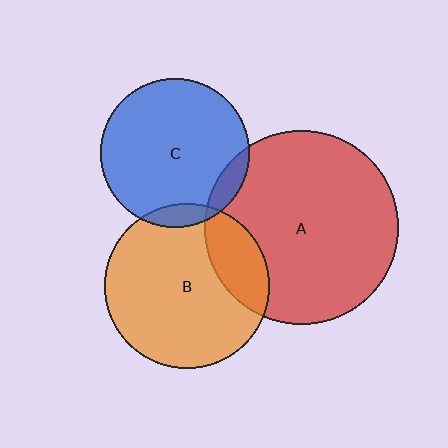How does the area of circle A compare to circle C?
Approximately 1.7 times.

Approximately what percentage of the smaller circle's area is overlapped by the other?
Approximately 10%.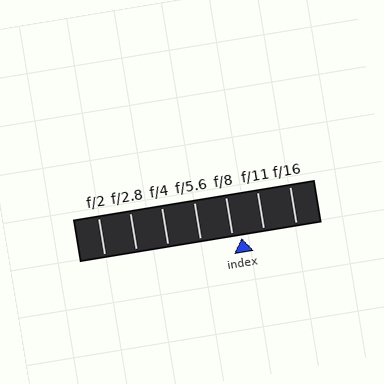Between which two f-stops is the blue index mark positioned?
The index mark is between f/8 and f/11.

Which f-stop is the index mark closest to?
The index mark is closest to f/8.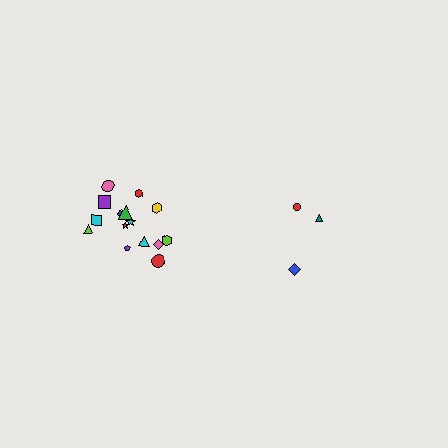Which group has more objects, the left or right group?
The left group.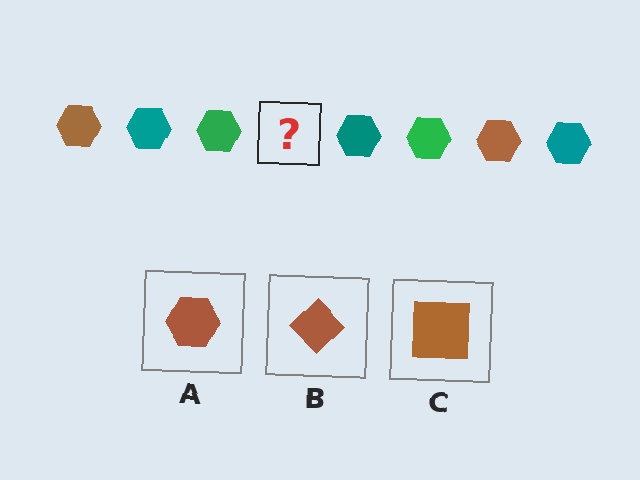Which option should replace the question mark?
Option A.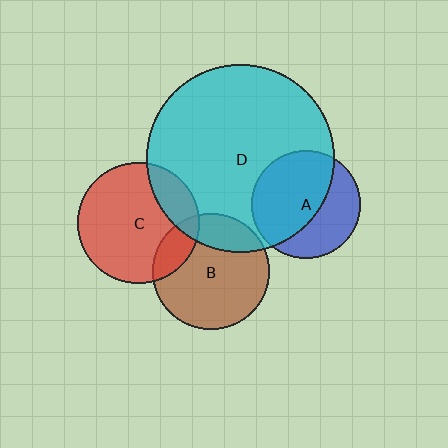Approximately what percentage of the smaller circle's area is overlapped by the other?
Approximately 20%.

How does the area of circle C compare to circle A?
Approximately 1.2 times.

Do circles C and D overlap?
Yes.